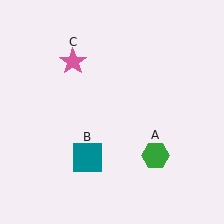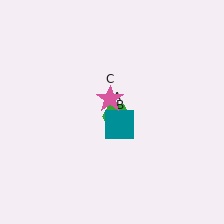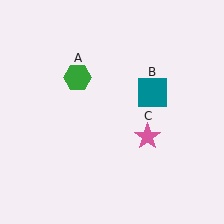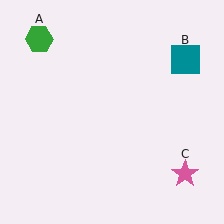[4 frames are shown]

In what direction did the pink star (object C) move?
The pink star (object C) moved down and to the right.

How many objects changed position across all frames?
3 objects changed position: green hexagon (object A), teal square (object B), pink star (object C).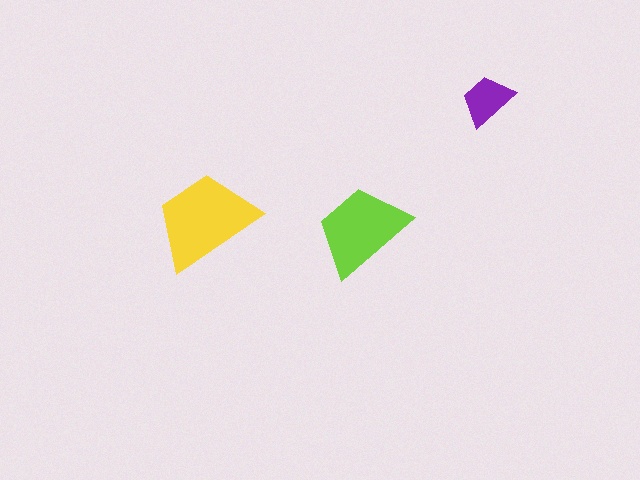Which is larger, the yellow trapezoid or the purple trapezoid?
The yellow one.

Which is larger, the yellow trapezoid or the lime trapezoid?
The yellow one.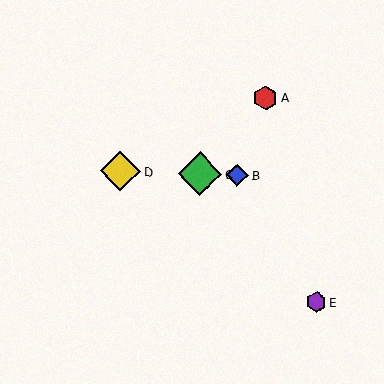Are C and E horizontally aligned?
No, C is at y≈174 and E is at y≈302.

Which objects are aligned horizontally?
Objects B, C, D are aligned horizontally.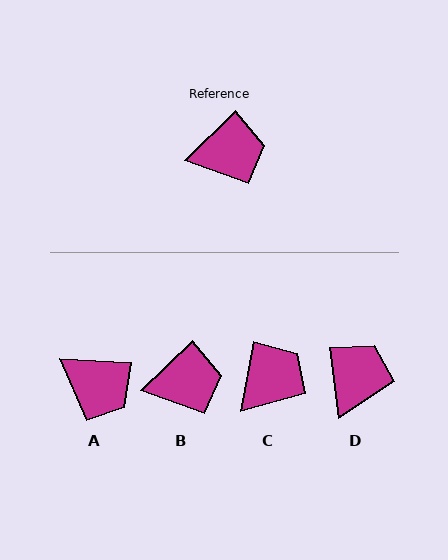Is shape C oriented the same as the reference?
No, it is off by about 35 degrees.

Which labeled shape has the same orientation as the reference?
B.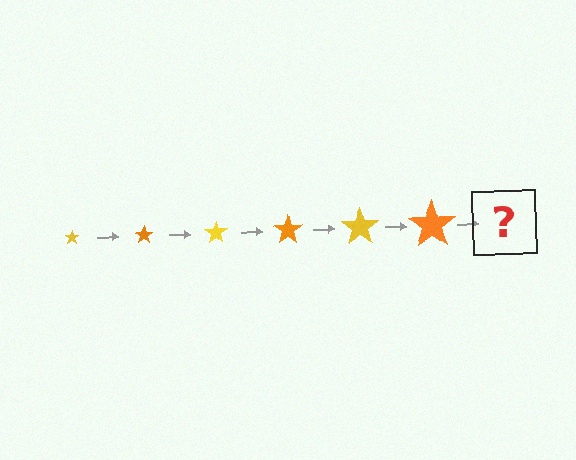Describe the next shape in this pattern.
It should be a yellow star, larger than the previous one.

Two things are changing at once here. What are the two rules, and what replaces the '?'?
The two rules are that the star grows larger each step and the color cycles through yellow and orange. The '?' should be a yellow star, larger than the previous one.